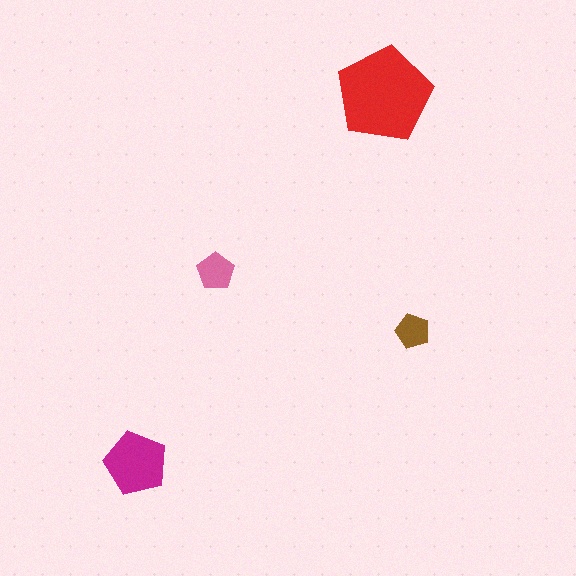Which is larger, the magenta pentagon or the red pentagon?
The red one.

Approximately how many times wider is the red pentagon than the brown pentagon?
About 3 times wider.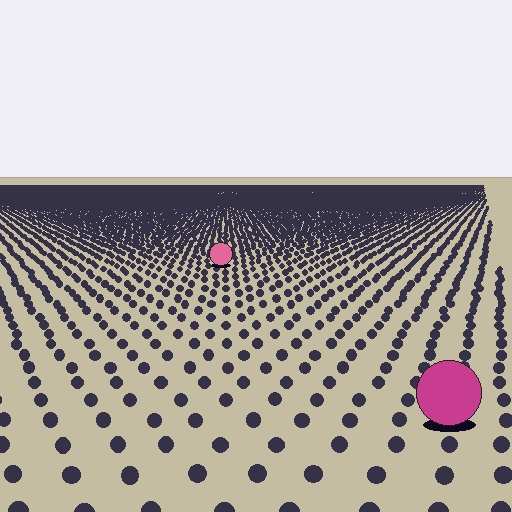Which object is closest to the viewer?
The magenta circle is closest. The texture marks near it are larger and more spread out.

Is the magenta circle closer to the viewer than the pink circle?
Yes. The magenta circle is closer — you can tell from the texture gradient: the ground texture is coarser near it.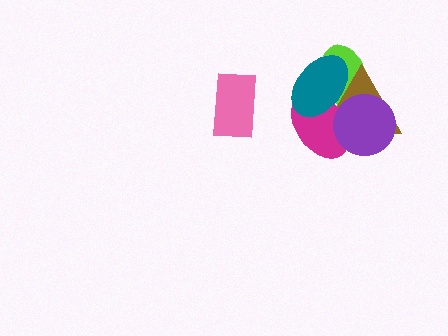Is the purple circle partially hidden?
No, no other shape covers it.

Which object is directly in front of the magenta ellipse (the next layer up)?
The purple circle is directly in front of the magenta ellipse.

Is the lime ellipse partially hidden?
Yes, it is partially covered by another shape.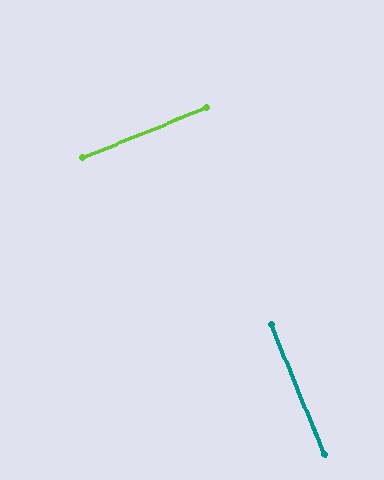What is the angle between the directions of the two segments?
Approximately 90 degrees.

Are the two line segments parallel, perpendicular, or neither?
Perpendicular — they meet at approximately 90°.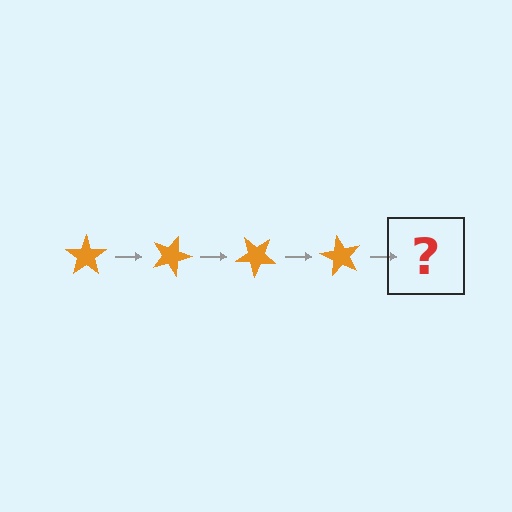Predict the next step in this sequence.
The next step is an orange star rotated 80 degrees.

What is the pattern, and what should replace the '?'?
The pattern is that the star rotates 20 degrees each step. The '?' should be an orange star rotated 80 degrees.